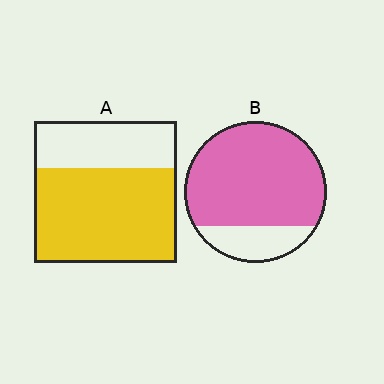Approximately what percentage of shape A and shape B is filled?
A is approximately 65% and B is approximately 80%.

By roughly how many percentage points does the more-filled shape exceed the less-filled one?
By roughly 10 percentage points (B over A).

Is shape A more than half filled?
Yes.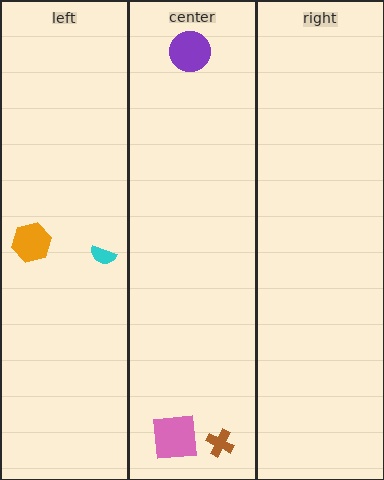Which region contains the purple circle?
The center region.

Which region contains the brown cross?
The center region.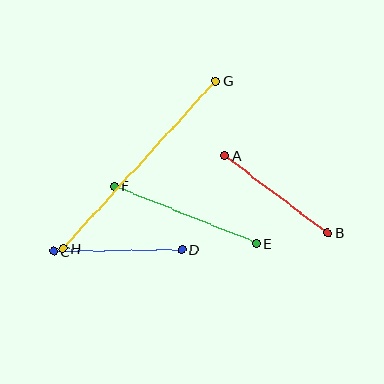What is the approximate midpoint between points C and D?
The midpoint is at approximately (118, 250) pixels.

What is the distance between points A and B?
The distance is approximately 129 pixels.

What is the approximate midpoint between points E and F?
The midpoint is at approximately (185, 215) pixels.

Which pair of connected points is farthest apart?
Points G and H are farthest apart.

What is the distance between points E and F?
The distance is approximately 153 pixels.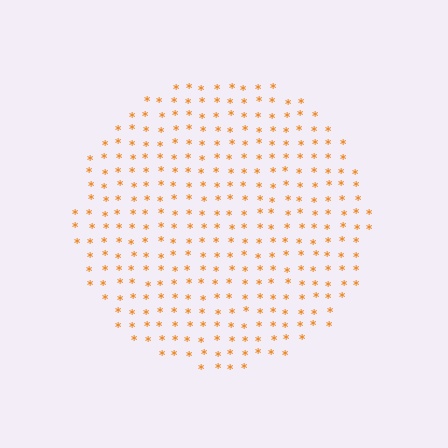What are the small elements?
The small elements are asterisks.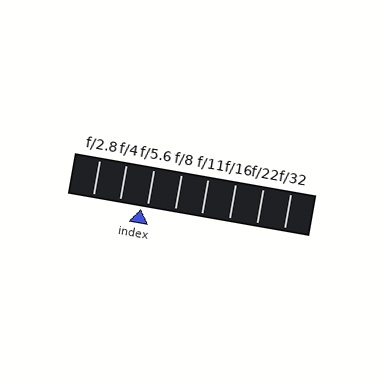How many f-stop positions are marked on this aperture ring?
There are 8 f-stop positions marked.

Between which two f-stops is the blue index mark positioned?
The index mark is between f/4 and f/5.6.